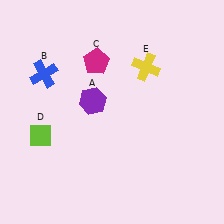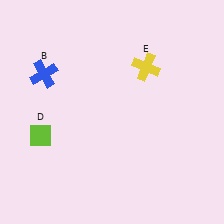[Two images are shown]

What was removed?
The magenta pentagon (C), the purple hexagon (A) were removed in Image 2.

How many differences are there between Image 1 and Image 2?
There are 2 differences between the two images.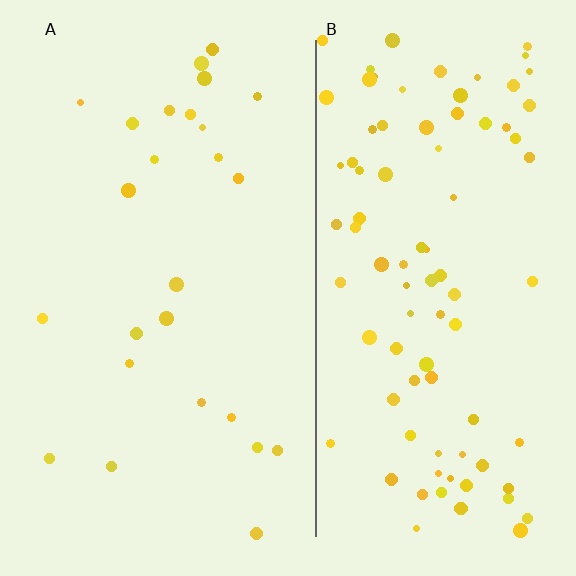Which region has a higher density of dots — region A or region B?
B (the right).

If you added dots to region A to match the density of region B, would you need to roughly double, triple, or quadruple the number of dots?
Approximately quadruple.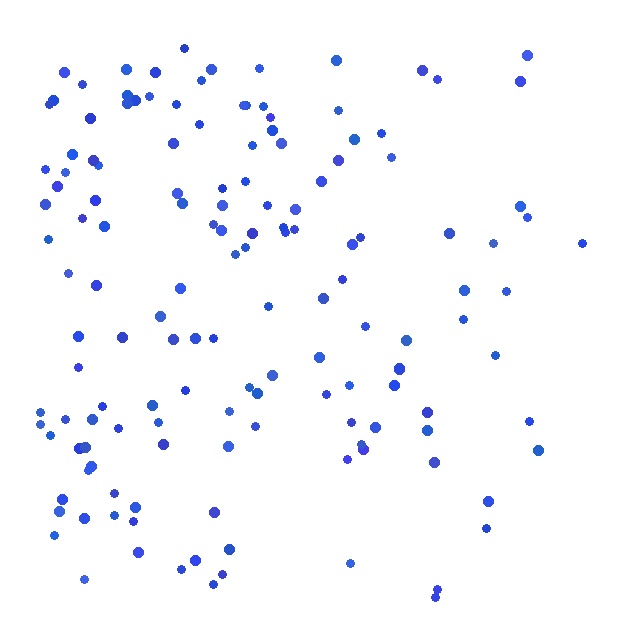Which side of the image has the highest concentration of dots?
The left.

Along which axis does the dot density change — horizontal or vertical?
Horizontal.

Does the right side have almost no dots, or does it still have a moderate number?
Still a moderate number, just noticeably fewer than the left.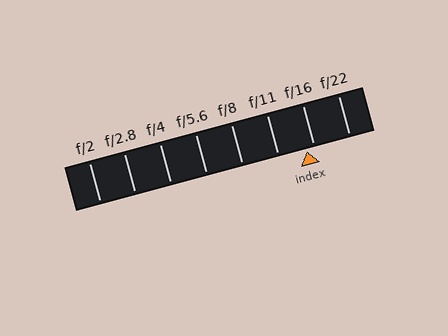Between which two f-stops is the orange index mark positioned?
The index mark is between f/11 and f/16.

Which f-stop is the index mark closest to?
The index mark is closest to f/16.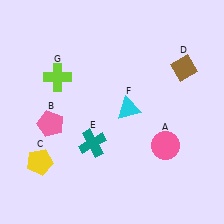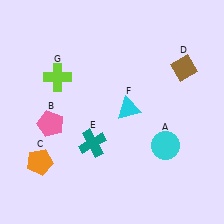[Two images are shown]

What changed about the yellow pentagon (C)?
In Image 1, C is yellow. In Image 2, it changed to orange.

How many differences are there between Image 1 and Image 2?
There are 2 differences between the two images.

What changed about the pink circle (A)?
In Image 1, A is pink. In Image 2, it changed to cyan.